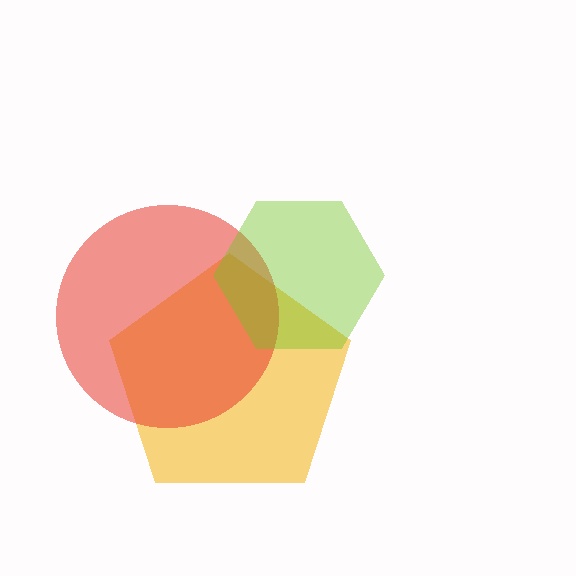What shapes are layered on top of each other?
The layered shapes are: a yellow pentagon, a red circle, a lime hexagon.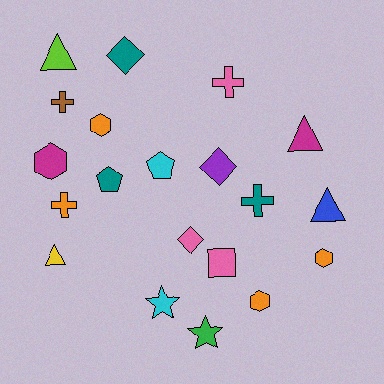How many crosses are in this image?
There are 4 crosses.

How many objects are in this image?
There are 20 objects.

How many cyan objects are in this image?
There are 2 cyan objects.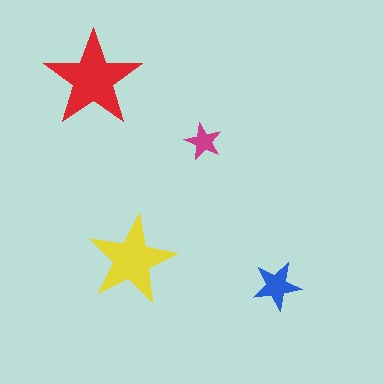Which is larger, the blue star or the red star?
The red one.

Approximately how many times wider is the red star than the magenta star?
About 2.5 times wider.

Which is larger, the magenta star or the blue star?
The blue one.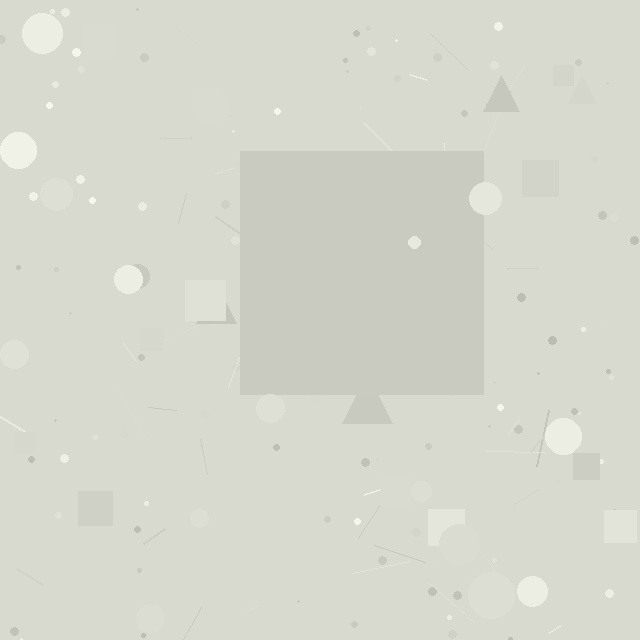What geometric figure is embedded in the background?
A square is embedded in the background.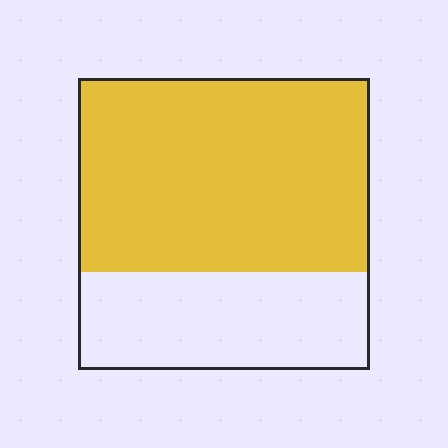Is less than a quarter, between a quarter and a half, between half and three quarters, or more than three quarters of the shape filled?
Between half and three quarters.